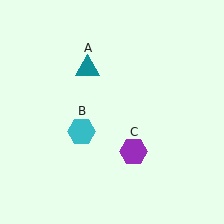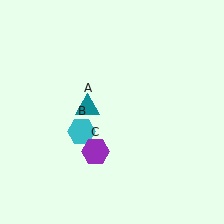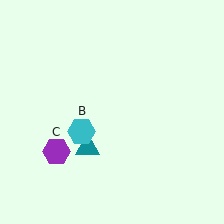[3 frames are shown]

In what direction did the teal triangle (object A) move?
The teal triangle (object A) moved down.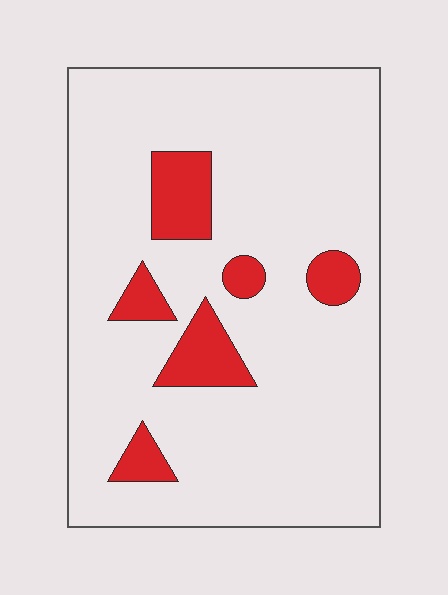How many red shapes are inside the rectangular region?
6.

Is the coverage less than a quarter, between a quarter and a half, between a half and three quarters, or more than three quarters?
Less than a quarter.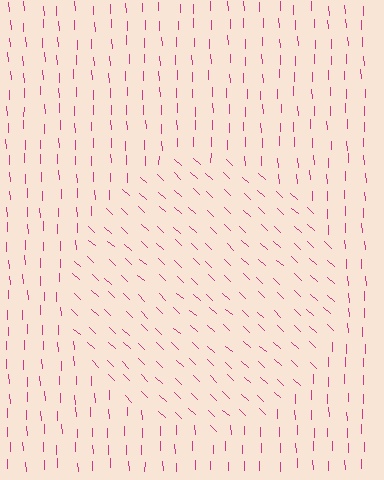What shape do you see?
I see a circle.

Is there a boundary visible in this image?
Yes, there is a texture boundary formed by a change in line orientation.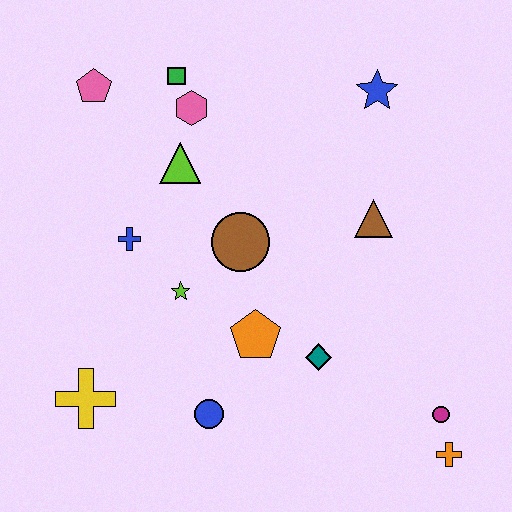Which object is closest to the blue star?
The brown triangle is closest to the blue star.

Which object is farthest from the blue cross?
The orange cross is farthest from the blue cross.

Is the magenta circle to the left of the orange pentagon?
No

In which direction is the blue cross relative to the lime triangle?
The blue cross is below the lime triangle.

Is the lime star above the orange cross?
Yes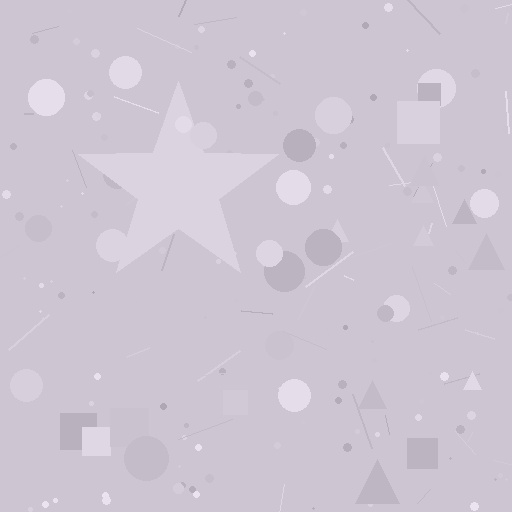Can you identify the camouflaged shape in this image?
The camouflaged shape is a star.